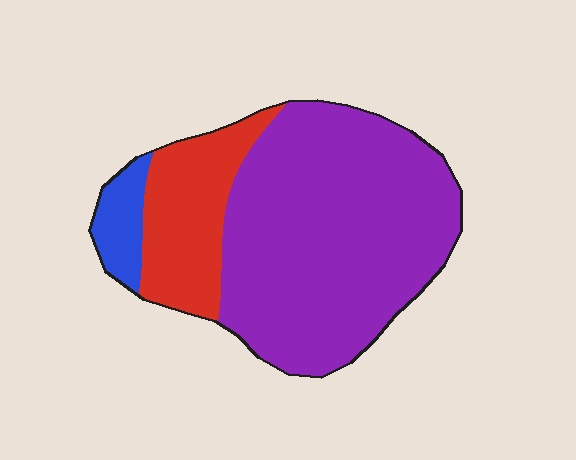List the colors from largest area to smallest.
From largest to smallest: purple, red, blue.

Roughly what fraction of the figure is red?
Red covers around 20% of the figure.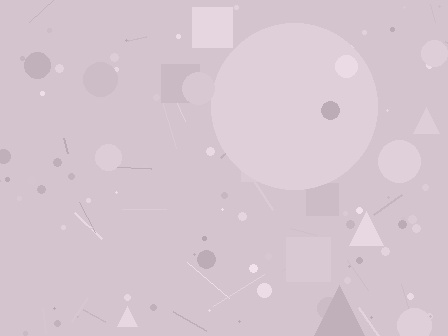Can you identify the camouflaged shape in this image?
The camouflaged shape is a circle.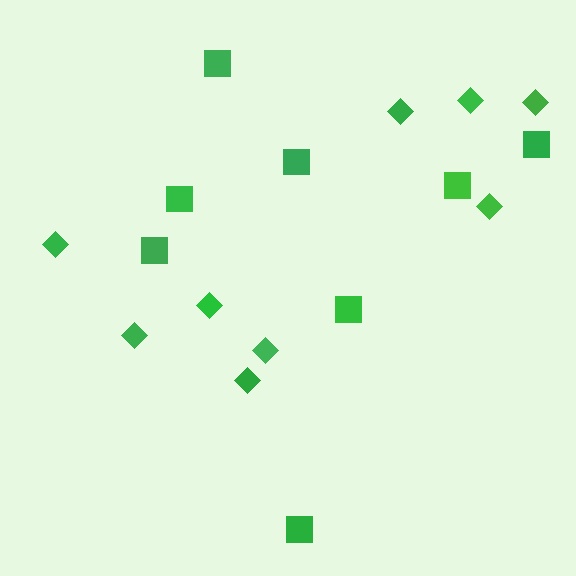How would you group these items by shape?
There are 2 groups: one group of diamonds (9) and one group of squares (8).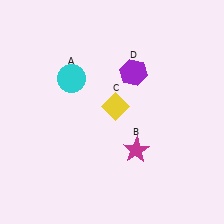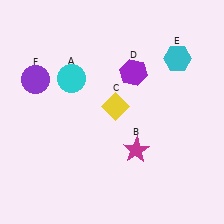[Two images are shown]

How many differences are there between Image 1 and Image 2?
There are 2 differences between the two images.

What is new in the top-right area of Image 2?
A cyan hexagon (E) was added in the top-right area of Image 2.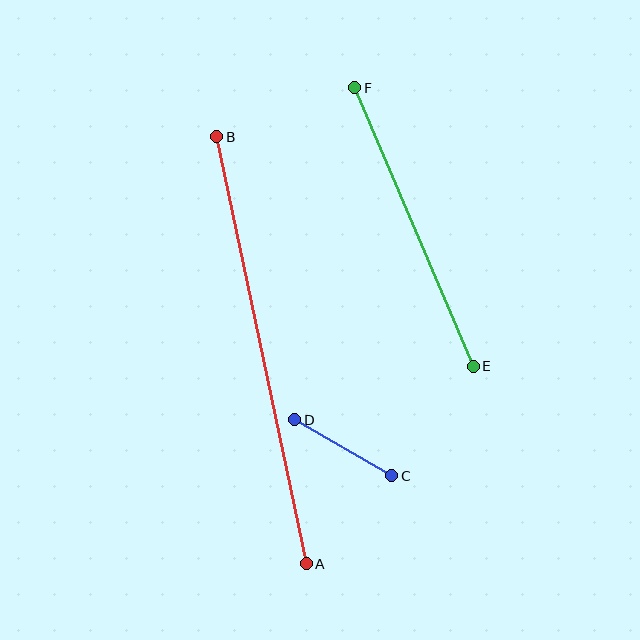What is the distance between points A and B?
The distance is approximately 436 pixels.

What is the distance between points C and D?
The distance is approximately 112 pixels.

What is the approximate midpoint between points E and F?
The midpoint is at approximately (414, 227) pixels.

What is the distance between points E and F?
The distance is approximately 303 pixels.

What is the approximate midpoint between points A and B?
The midpoint is at approximately (261, 350) pixels.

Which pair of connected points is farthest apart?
Points A and B are farthest apart.